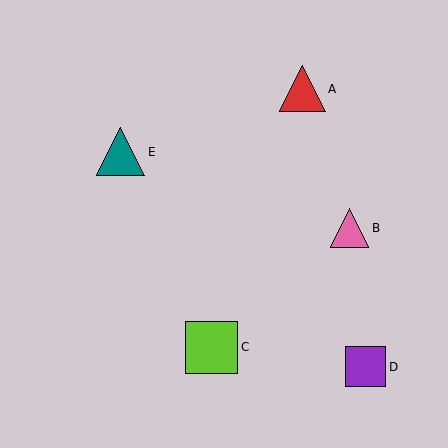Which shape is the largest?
The lime square (labeled C) is the largest.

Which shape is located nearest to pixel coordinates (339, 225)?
The pink triangle (labeled B) at (350, 228) is nearest to that location.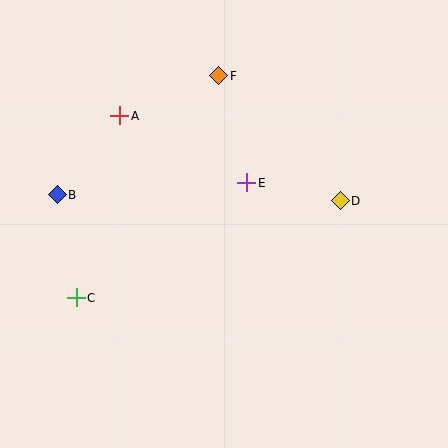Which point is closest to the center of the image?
Point E at (247, 183) is closest to the center.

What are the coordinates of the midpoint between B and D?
The midpoint between B and D is at (199, 198).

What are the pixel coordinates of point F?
Point F is at (219, 76).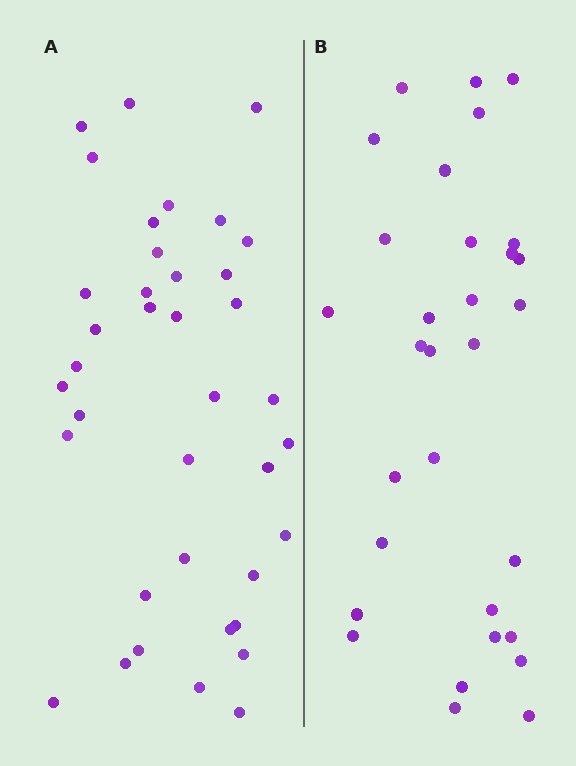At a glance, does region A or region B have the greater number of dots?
Region A (the left region) has more dots.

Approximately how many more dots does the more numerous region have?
Region A has roughly 8 or so more dots than region B.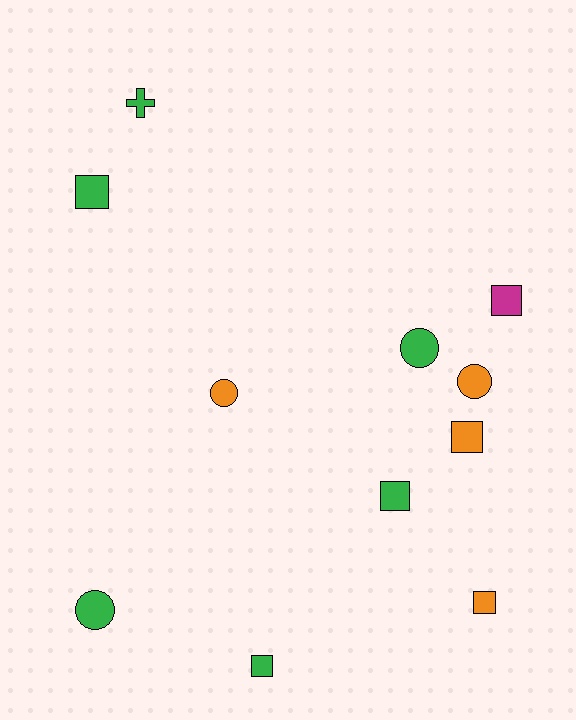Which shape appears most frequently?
Square, with 6 objects.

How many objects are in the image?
There are 11 objects.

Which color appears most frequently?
Green, with 6 objects.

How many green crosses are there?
There is 1 green cross.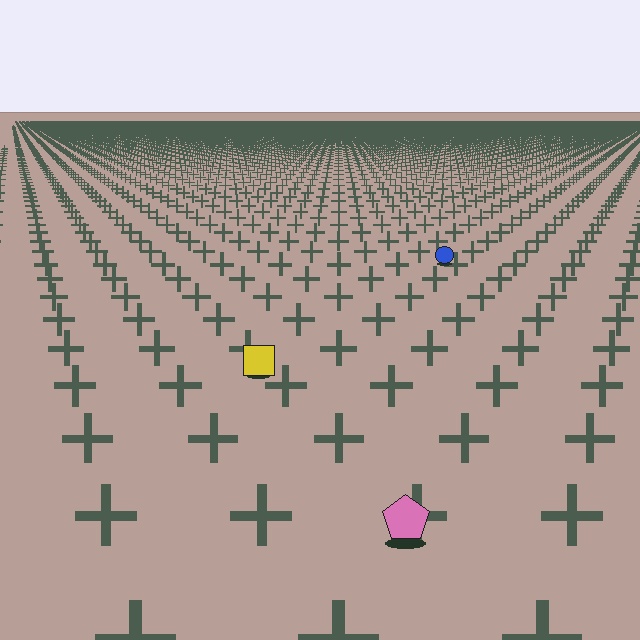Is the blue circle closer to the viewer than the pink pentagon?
No. The pink pentagon is closer — you can tell from the texture gradient: the ground texture is coarser near it.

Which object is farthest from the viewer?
The blue circle is farthest from the viewer. It appears smaller and the ground texture around it is denser.